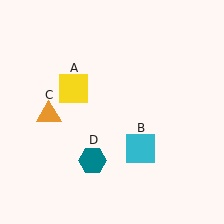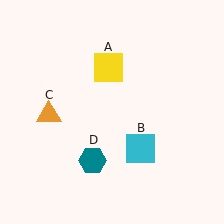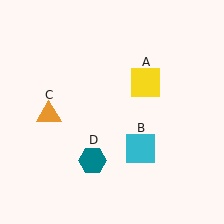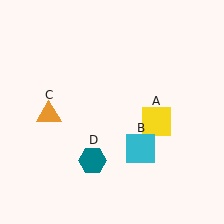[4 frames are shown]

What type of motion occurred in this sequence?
The yellow square (object A) rotated clockwise around the center of the scene.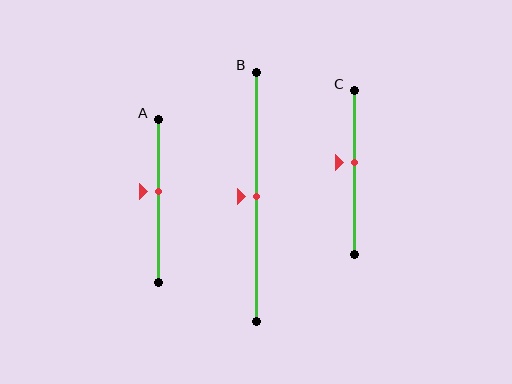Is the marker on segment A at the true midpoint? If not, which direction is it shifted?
No, the marker on segment A is shifted upward by about 6% of the segment length.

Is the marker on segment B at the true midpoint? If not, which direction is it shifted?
Yes, the marker on segment B is at the true midpoint.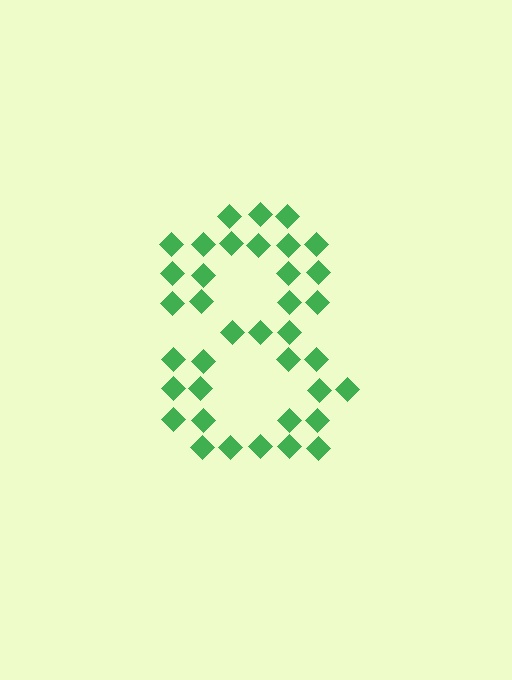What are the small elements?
The small elements are diamonds.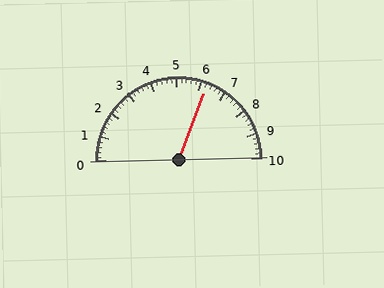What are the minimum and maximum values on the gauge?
The gauge ranges from 0 to 10.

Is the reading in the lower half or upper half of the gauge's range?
The reading is in the upper half of the range (0 to 10).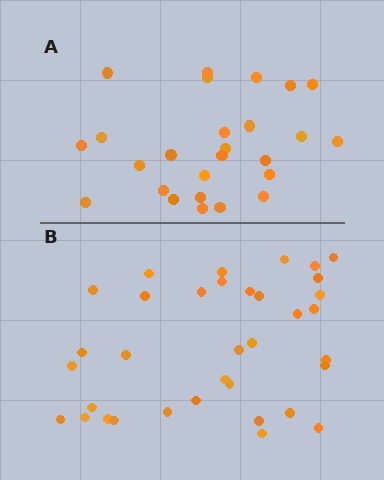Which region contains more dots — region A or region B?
Region B (the bottom region) has more dots.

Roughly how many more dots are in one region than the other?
Region B has roughly 8 or so more dots than region A.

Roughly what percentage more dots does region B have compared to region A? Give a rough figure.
About 35% more.